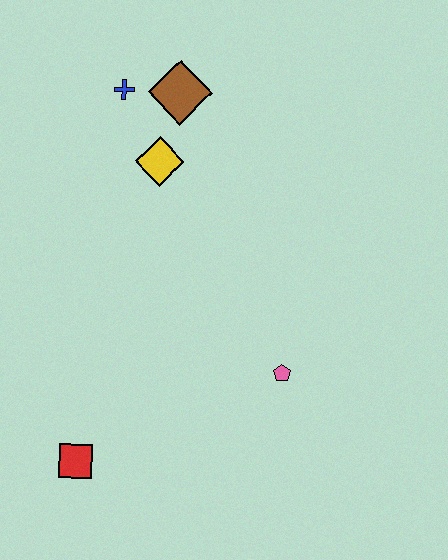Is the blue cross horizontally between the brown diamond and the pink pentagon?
No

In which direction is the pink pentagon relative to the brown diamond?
The pink pentagon is below the brown diamond.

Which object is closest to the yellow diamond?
The brown diamond is closest to the yellow diamond.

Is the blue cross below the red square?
No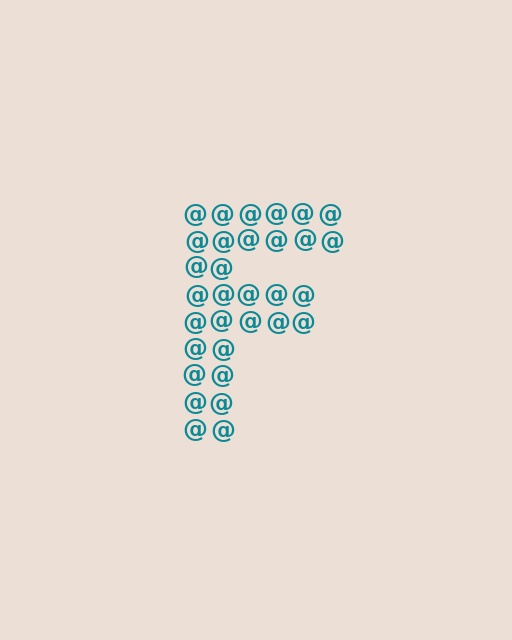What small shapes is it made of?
It is made of small at signs.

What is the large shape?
The large shape is the letter F.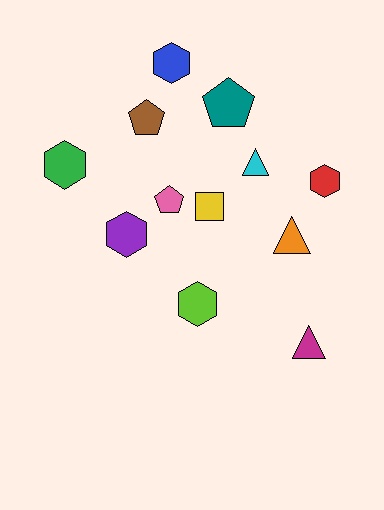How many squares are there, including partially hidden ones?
There is 1 square.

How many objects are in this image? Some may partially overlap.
There are 12 objects.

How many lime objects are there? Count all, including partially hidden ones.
There is 1 lime object.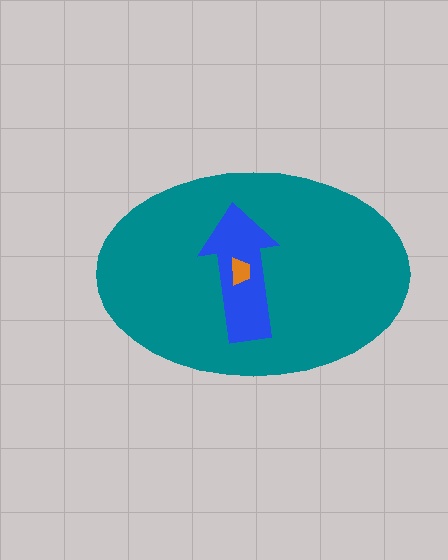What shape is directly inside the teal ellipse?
The blue arrow.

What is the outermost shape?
The teal ellipse.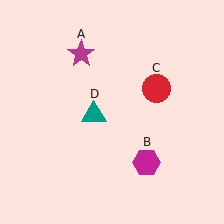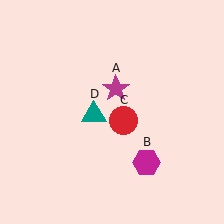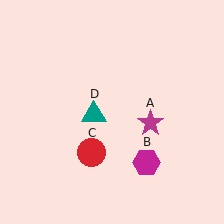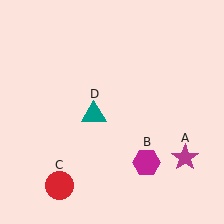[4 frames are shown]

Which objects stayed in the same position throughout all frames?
Magenta hexagon (object B) and teal triangle (object D) remained stationary.